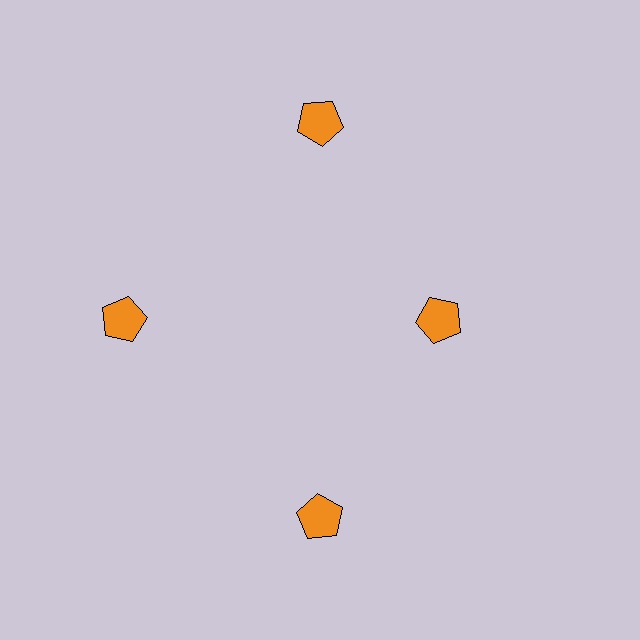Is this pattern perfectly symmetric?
No. The 4 orange pentagons are arranged in a ring, but one element near the 3 o'clock position is pulled inward toward the center, breaking the 4-fold rotational symmetry.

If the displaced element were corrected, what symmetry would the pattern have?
It would have 4-fold rotational symmetry — the pattern would map onto itself every 90 degrees.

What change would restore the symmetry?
The symmetry would be restored by moving it outward, back onto the ring so that all 4 pentagons sit at equal angles and equal distance from the center.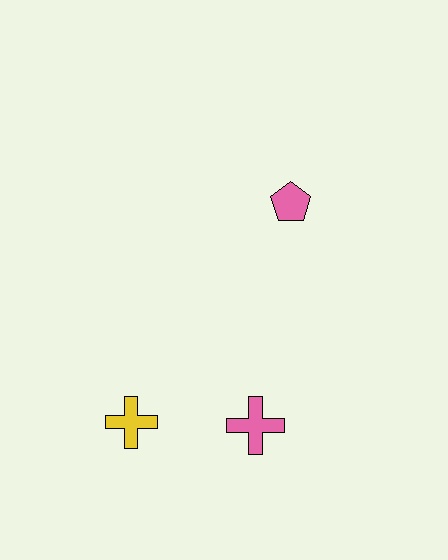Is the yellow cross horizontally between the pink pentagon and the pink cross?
No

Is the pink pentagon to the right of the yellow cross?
Yes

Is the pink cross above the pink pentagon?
No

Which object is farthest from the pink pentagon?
The yellow cross is farthest from the pink pentagon.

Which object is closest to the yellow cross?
The pink cross is closest to the yellow cross.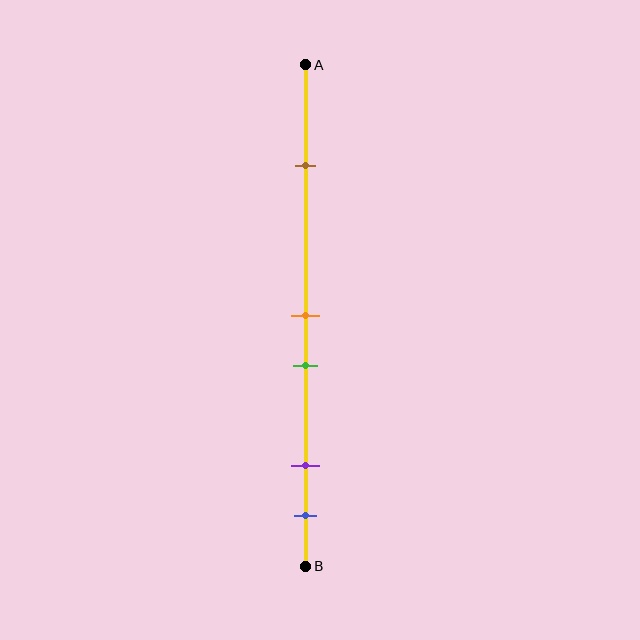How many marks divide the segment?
There are 5 marks dividing the segment.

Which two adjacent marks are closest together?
The orange and green marks are the closest adjacent pair.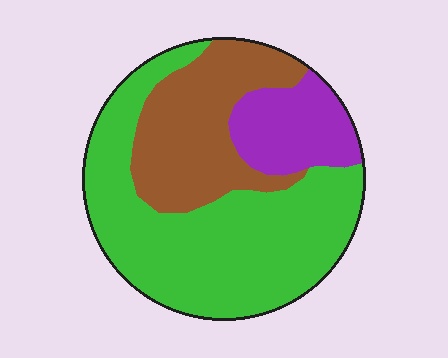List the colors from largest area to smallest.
From largest to smallest: green, brown, purple.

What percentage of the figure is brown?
Brown takes up between a sixth and a third of the figure.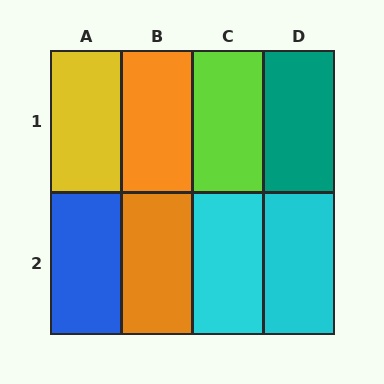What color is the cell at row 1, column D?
Teal.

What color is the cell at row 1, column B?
Orange.